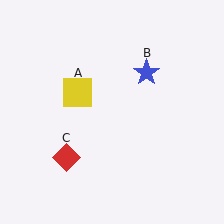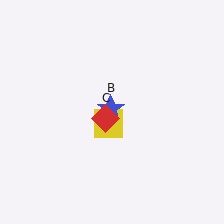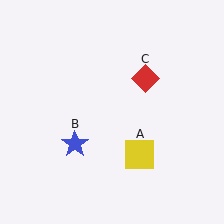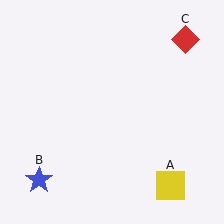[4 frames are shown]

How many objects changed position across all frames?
3 objects changed position: yellow square (object A), blue star (object B), red diamond (object C).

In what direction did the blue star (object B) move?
The blue star (object B) moved down and to the left.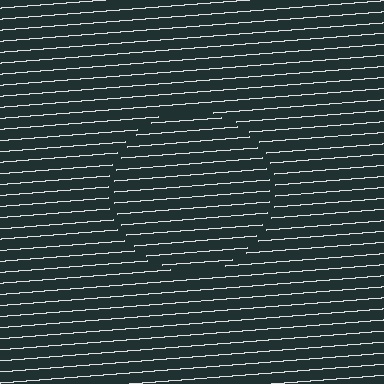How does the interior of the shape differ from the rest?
The interior of the shape contains the same grating, shifted by half a period — the contour is defined by the phase discontinuity where line-ends from the inner and outer gratings abut.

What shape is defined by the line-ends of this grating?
An illusory circle. The interior of the shape contains the same grating, shifted by half a period — the contour is defined by the phase discontinuity where line-ends from the inner and outer gratings abut.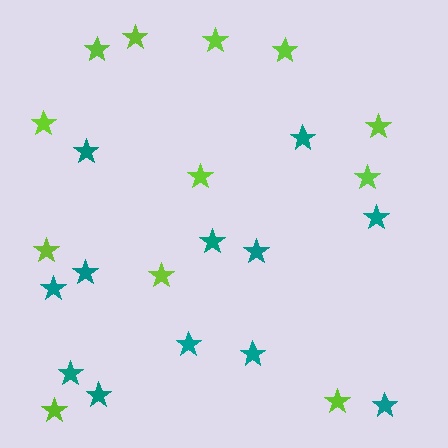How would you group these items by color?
There are 2 groups: one group of lime stars (12) and one group of teal stars (12).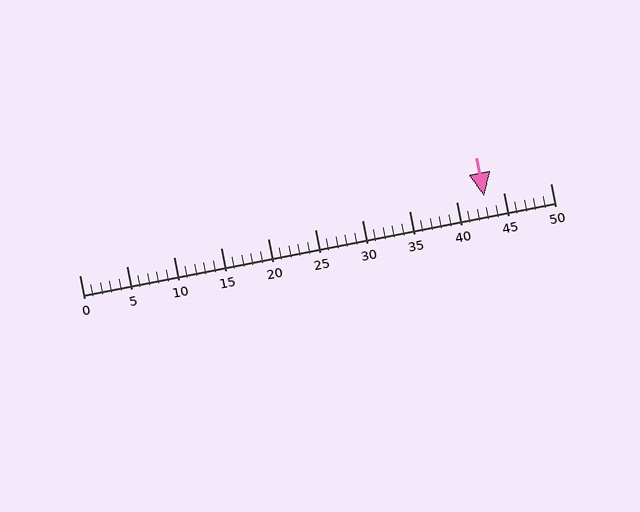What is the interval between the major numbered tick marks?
The major tick marks are spaced 5 units apart.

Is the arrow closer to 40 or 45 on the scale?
The arrow is closer to 45.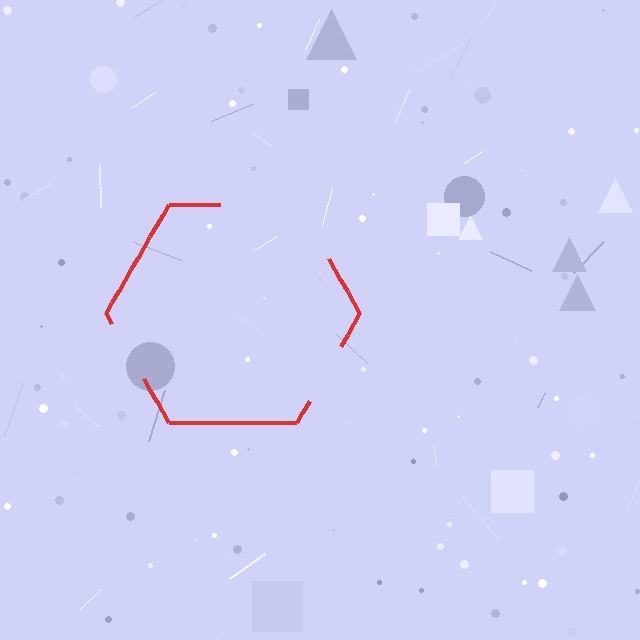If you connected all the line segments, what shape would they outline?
They would outline a hexagon.